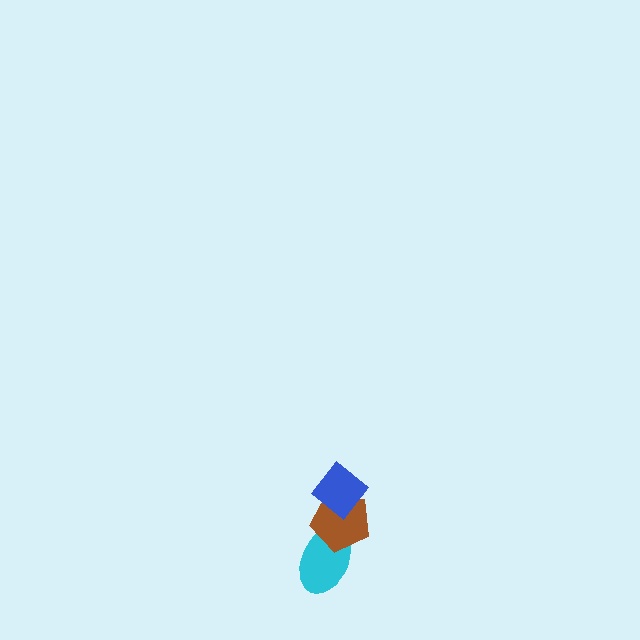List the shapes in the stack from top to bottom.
From top to bottom: the blue diamond, the brown pentagon, the cyan ellipse.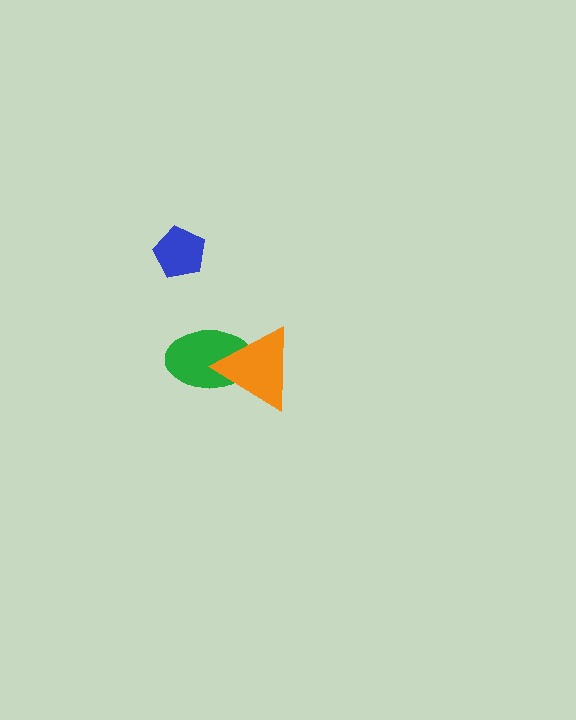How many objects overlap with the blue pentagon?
0 objects overlap with the blue pentagon.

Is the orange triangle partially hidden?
No, no other shape covers it.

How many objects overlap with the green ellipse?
1 object overlaps with the green ellipse.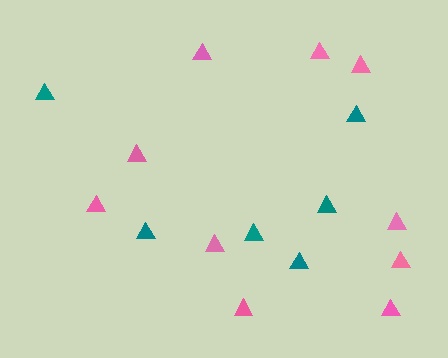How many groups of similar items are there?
There are 2 groups: one group of pink triangles (10) and one group of teal triangles (6).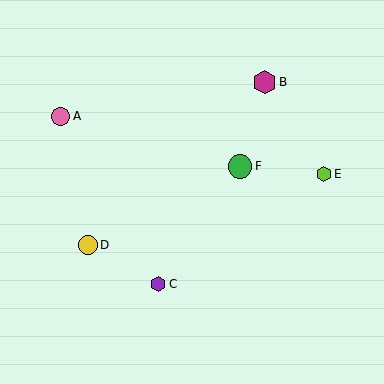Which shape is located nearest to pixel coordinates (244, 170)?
The green circle (labeled F) at (240, 166) is nearest to that location.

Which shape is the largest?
The green circle (labeled F) is the largest.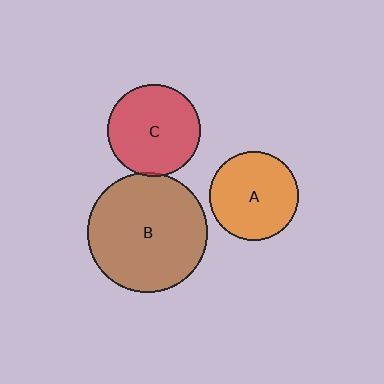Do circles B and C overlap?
Yes.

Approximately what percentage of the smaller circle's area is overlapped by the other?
Approximately 5%.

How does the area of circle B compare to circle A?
Approximately 1.8 times.